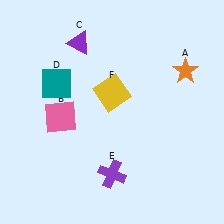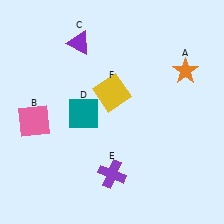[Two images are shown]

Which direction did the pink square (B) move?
The pink square (B) moved left.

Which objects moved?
The objects that moved are: the pink square (B), the teal square (D).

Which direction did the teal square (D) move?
The teal square (D) moved down.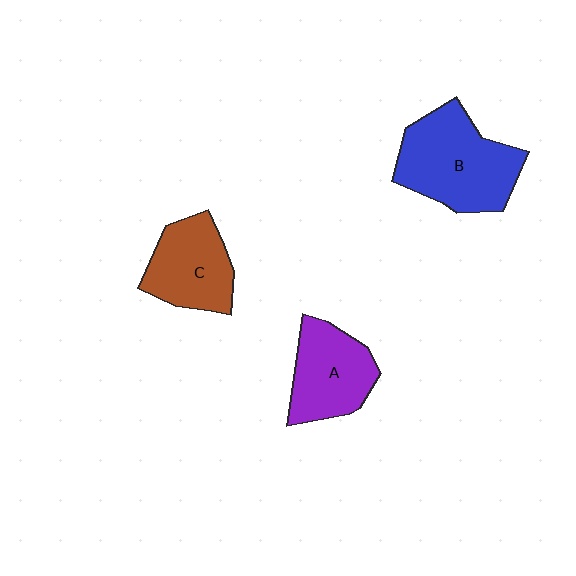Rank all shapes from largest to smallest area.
From largest to smallest: B (blue), A (purple), C (brown).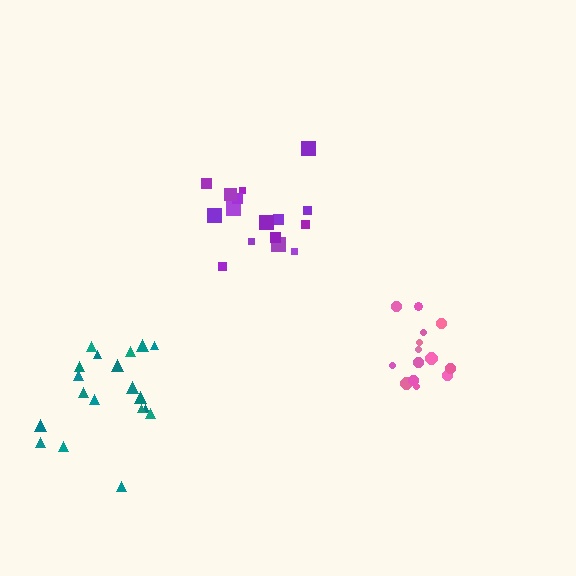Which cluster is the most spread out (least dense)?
Teal.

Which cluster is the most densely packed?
Purple.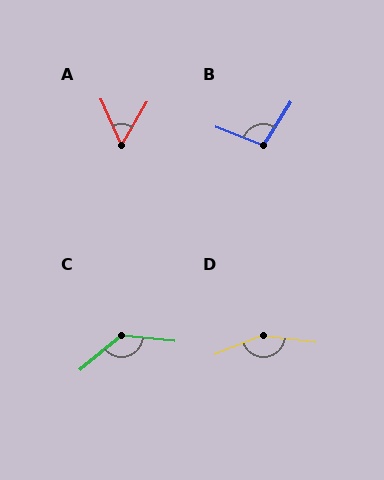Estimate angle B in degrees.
Approximately 100 degrees.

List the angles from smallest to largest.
A (55°), B (100°), C (134°), D (151°).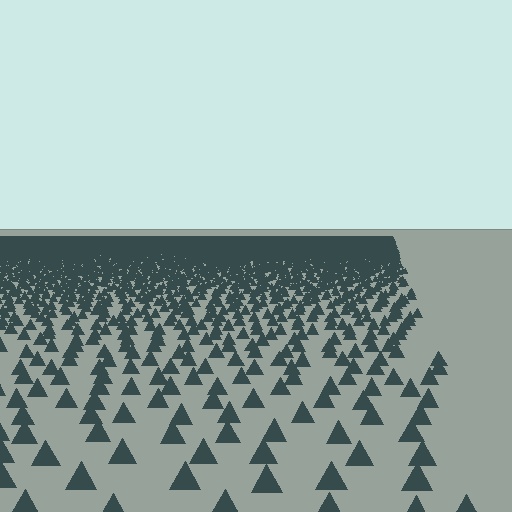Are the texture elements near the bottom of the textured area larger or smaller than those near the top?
Larger. Near the bottom, elements are closer to the viewer and appear at a bigger on-screen size.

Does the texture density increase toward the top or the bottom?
Density increases toward the top.